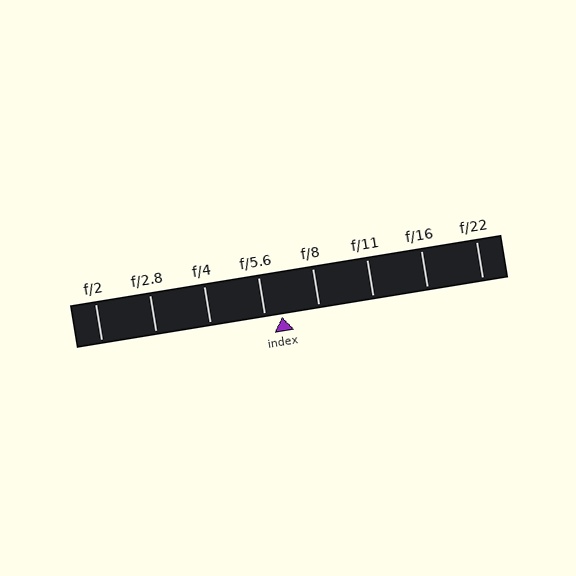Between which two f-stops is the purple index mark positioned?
The index mark is between f/5.6 and f/8.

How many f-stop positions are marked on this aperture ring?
There are 8 f-stop positions marked.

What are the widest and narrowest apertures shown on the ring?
The widest aperture shown is f/2 and the narrowest is f/22.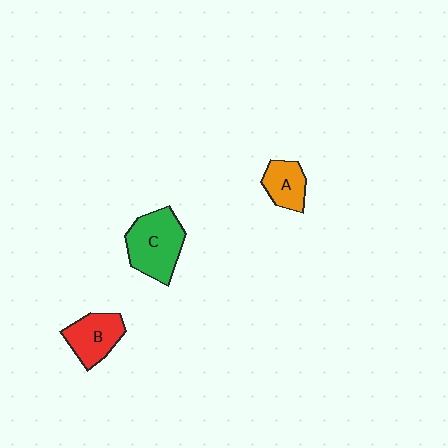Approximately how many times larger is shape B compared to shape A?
Approximately 1.3 times.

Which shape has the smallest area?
Shape A (orange).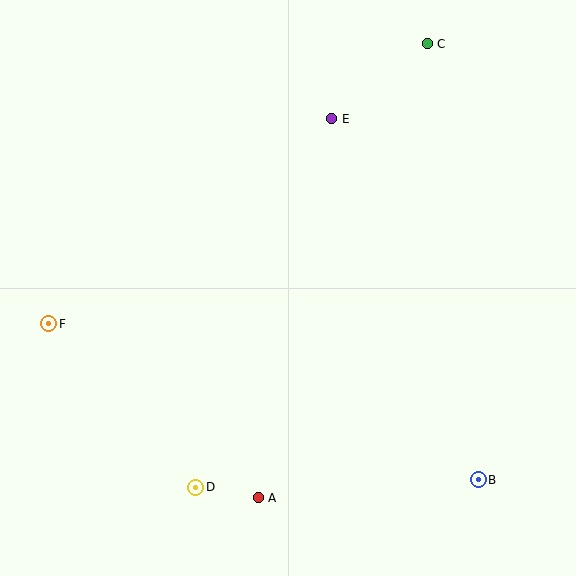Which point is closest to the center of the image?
Point E at (332, 119) is closest to the center.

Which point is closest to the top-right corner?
Point C is closest to the top-right corner.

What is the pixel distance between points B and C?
The distance between B and C is 439 pixels.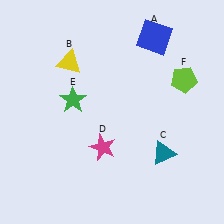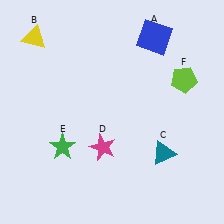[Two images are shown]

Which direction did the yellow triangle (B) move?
The yellow triangle (B) moved left.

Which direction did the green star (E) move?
The green star (E) moved down.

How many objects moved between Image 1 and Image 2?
2 objects moved between the two images.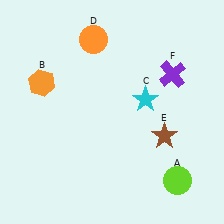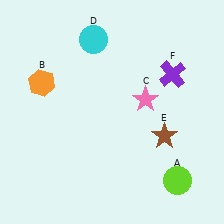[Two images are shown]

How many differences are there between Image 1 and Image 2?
There are 2 differences between the two images.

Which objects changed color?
C changed from cyan to pink. D changed from orange to cyan.